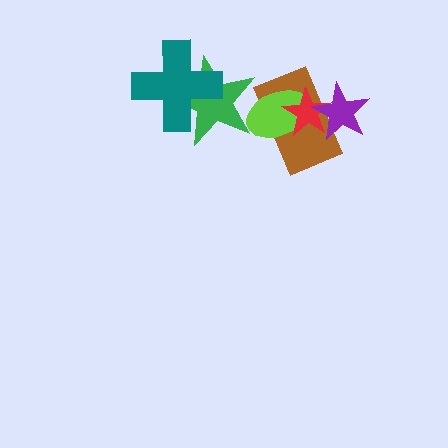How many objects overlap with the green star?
2 objects overlap with the green star.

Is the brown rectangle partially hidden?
Yes, it is partially covered by another shape.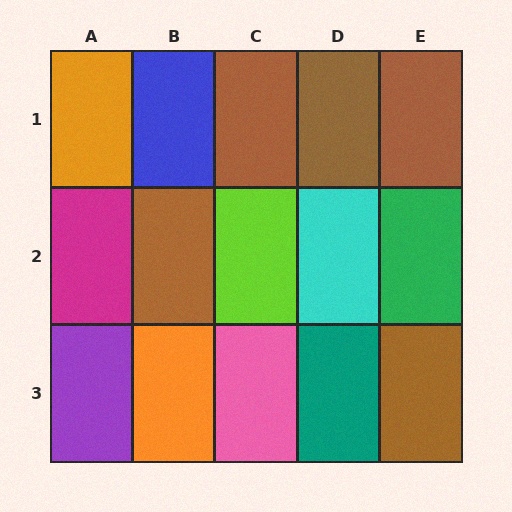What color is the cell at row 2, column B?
Brown.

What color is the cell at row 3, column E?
Brown.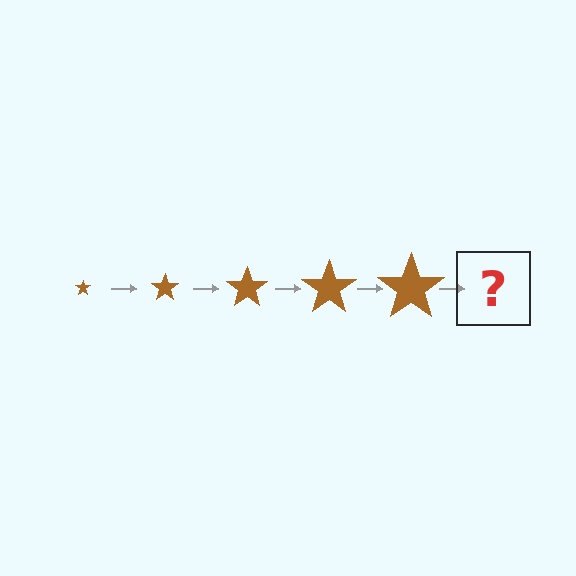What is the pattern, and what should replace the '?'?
The pattern is that the star gets progressively larger each step. The '?' should be a brown star, larger than the previous one.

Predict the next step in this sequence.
The next step is a brown star, larger than the previous one.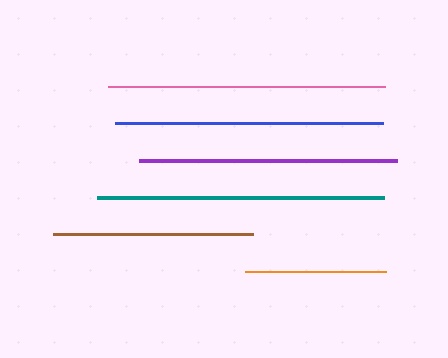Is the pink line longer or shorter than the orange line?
The pink line is longer than the orange line.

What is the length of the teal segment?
The teal segment is approximately 287 pixels long.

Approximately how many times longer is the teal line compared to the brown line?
The teal line is approximately 1.4 times the length of the brown line.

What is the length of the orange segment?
The orange segment is approximately 141 pixels long.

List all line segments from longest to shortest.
From longest to shortest: teal, pink, blue, purple, brown, orange.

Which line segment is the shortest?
The orange line is the shortest at approximately 141 pixels.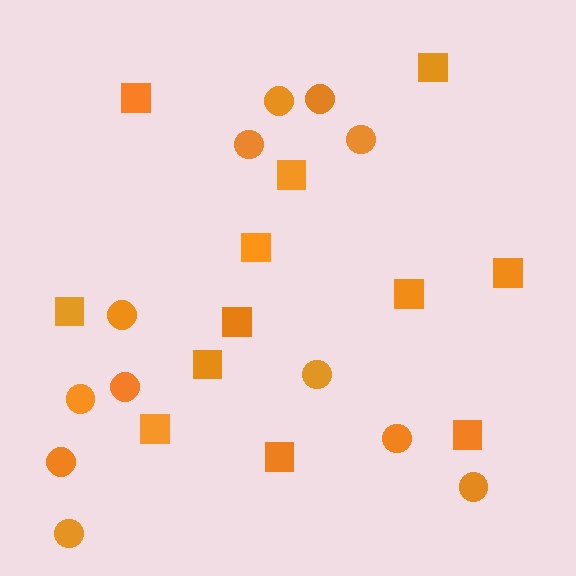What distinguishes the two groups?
There are 2 groups: one group of squares (12) and one group of circles (12).